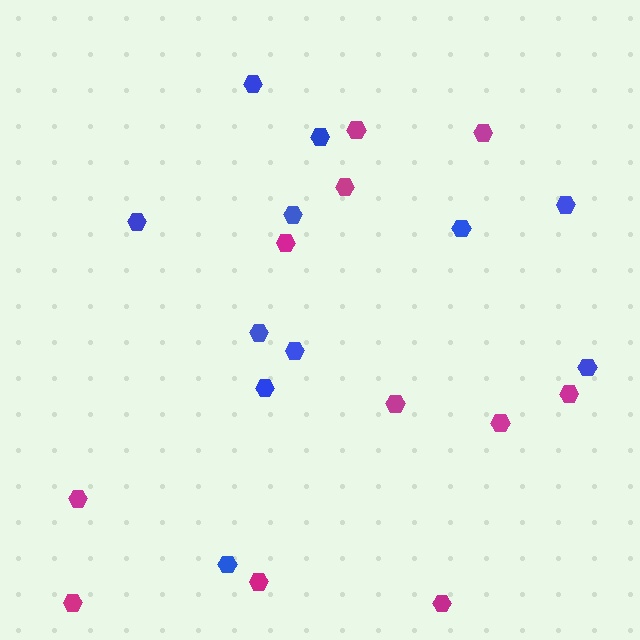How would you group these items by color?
There are 2 groups: one group of blue hexagons (11) and one group of magenta hexagons (11).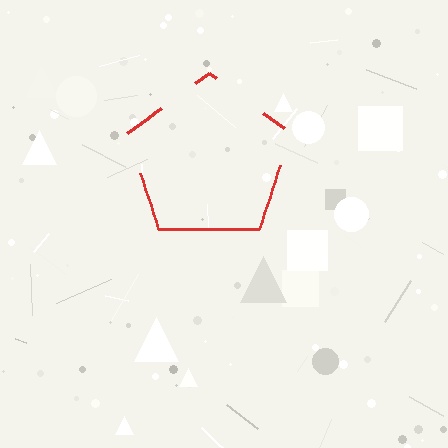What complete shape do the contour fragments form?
The contour fragments form a pentagon.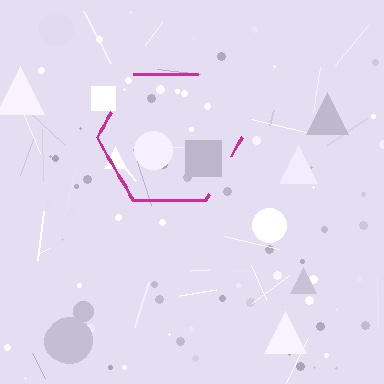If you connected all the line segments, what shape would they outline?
They would outline a hexagon.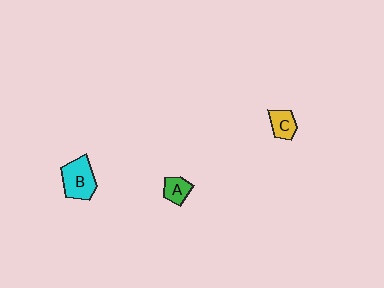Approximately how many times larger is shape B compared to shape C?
Approximately 1.8 times.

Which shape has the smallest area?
Shape A (green).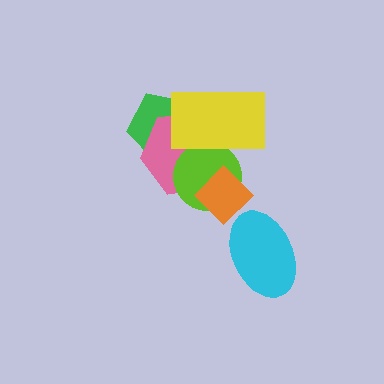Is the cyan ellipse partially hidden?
No, no other shape covers it.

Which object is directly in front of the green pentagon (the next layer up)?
The pink hexagon is directly in front of the green pentagon.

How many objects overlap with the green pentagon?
2 objects overlap with the green pentagon.